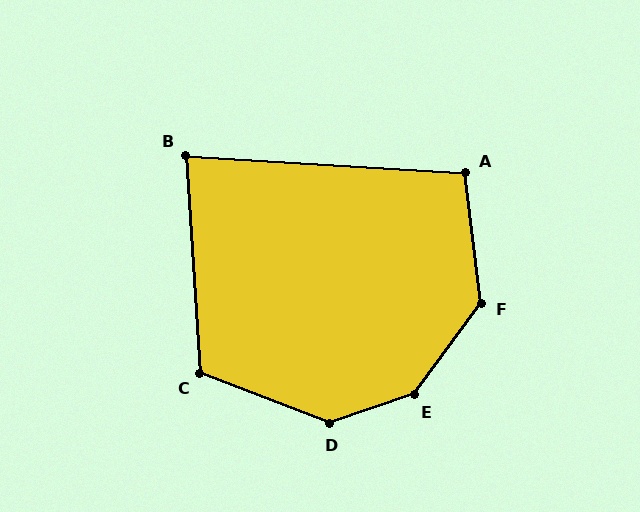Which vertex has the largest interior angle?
E, at approximately 145 degrees.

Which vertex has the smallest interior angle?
B, at approximately 83 degrees.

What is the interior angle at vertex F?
Approximately 137 degrees (obtuse).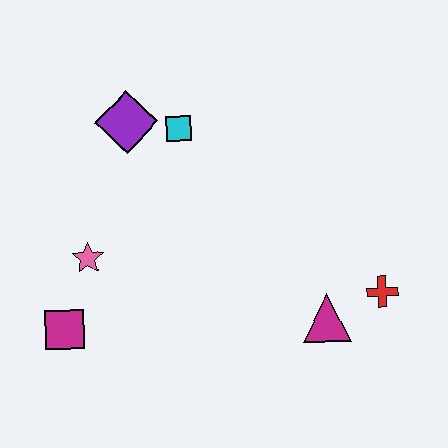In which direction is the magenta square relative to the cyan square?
The magenta square is below the cyan square.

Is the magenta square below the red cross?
Yes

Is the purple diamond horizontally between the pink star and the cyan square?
Yes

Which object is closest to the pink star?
The magenta square is closest to the pink star.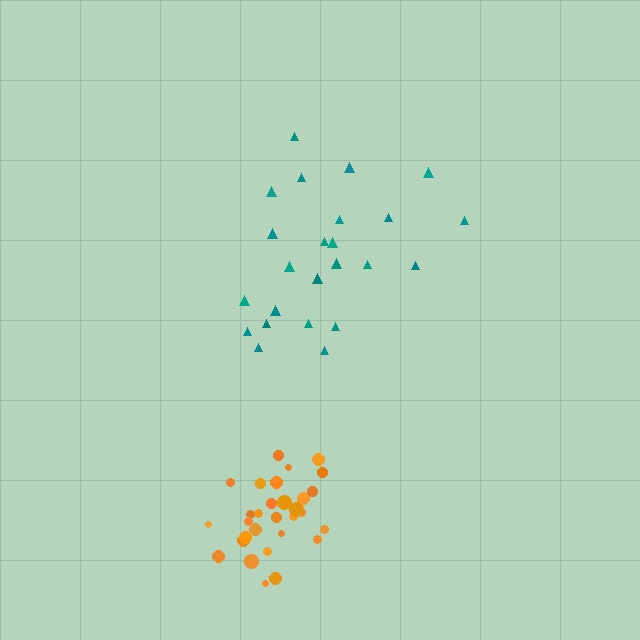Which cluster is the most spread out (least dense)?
Teal.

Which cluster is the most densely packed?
Orange.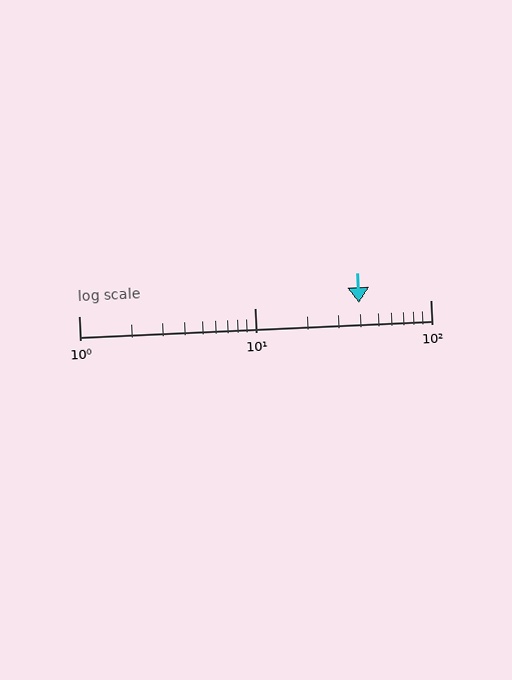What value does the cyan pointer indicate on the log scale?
The pointer indicates approximately 39.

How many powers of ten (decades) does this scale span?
The scale spans 2 decades, from 1 to 100.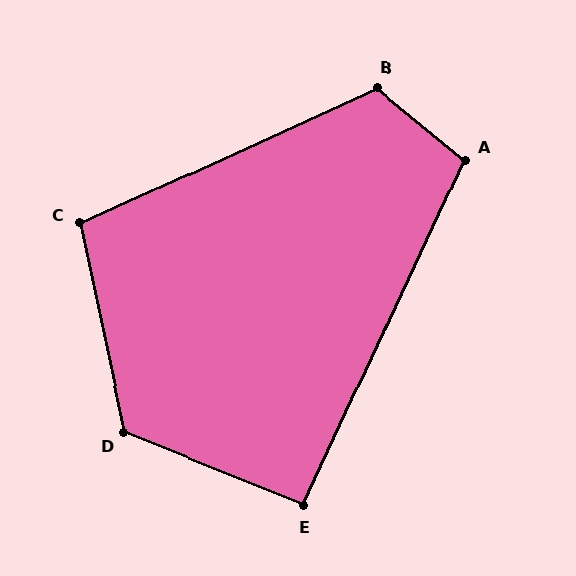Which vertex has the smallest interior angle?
E, at approximately 93 degrees.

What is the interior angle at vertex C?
Approximately 102 degrees (obtuse).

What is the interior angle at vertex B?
Approximately 117 degrees (obtuse).